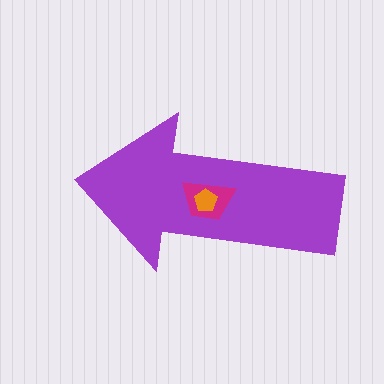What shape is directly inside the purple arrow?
The magenta trapezoid.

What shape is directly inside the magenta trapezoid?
The orange pentagon.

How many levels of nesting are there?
3.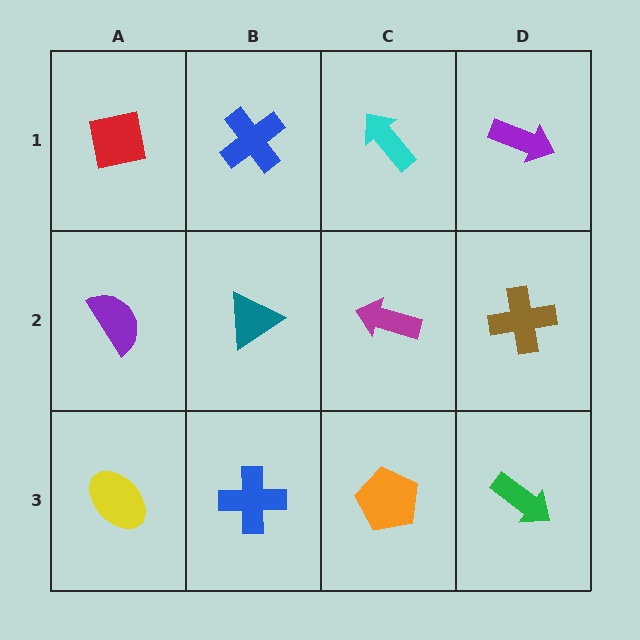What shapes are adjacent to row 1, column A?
A purple semicircle (row 2, column A), a blue cross (row 1, column B).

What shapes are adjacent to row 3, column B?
A teal triangle (row 2, column B), a yellow ellipse (row 3, column A), an orange pentagon (row 3, column C).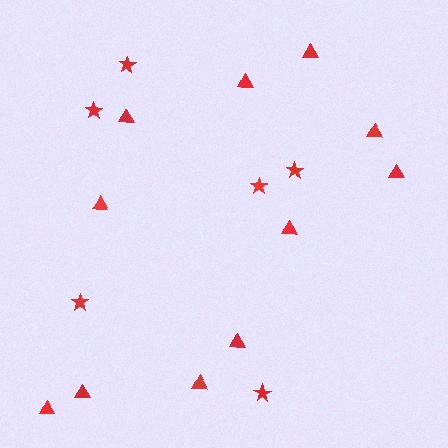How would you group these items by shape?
There are 2 groups: one group of triangles (11) and one group of stars (6).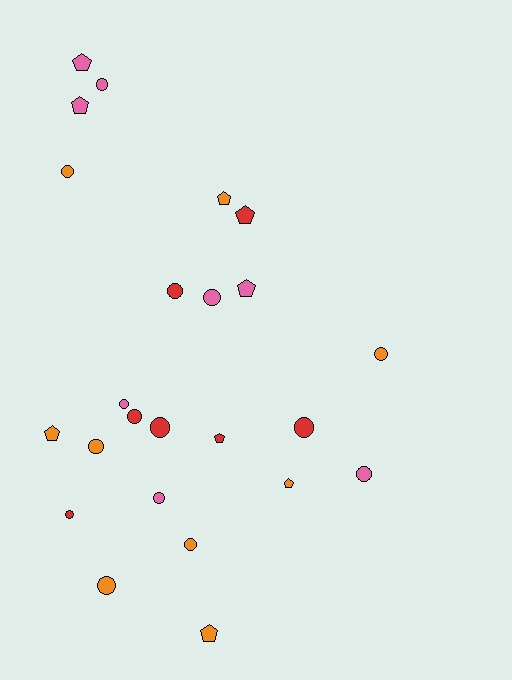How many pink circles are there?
There are 5 pink circles.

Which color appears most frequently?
Orange, with 9 objects.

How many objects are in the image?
There are 24 objects.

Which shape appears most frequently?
Circle, with 15 objects.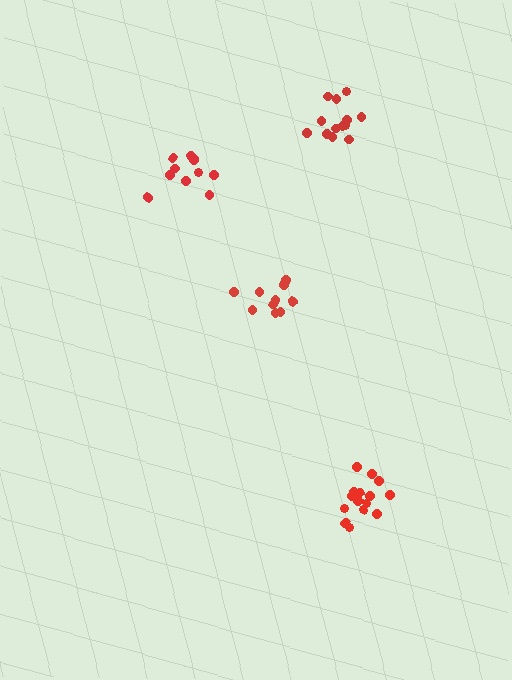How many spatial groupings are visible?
There are 4 spatial groupings.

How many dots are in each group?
Group 1: 16 dots, Group 2: 10 dots, Group 3: 13 dots, Group 4: 11 dots (50 total).